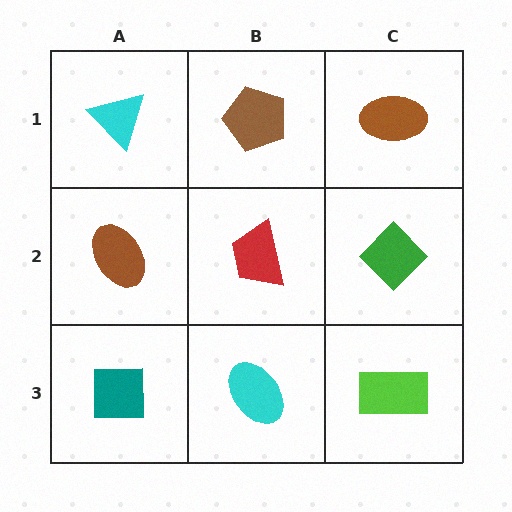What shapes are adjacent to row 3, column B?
A red trapezoid (row 2, column B), a teal square (row 3, column A), a lime rectangle (row 3, column C).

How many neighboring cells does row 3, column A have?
2.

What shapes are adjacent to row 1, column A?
A brown ellipse (row 2, column A), a brown pentagon (row 1, column B).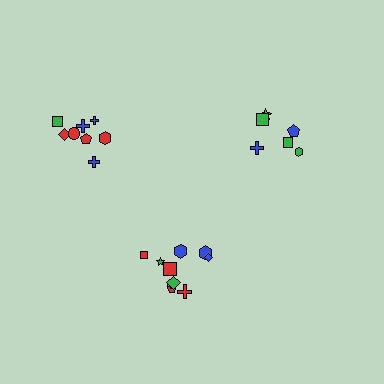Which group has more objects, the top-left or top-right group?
The top-left group.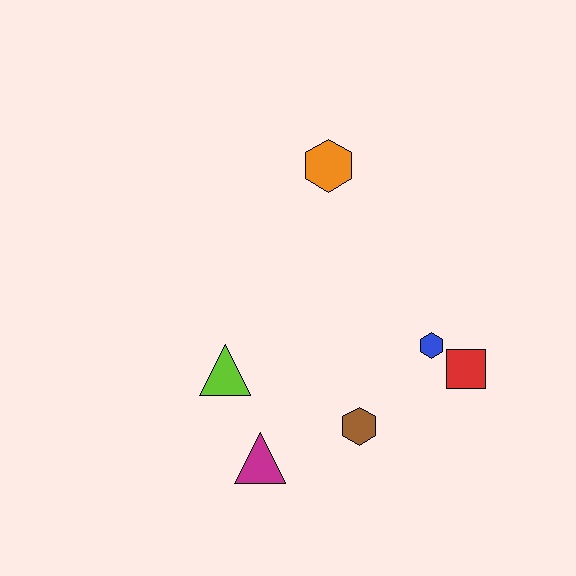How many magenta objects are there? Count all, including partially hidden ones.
There is 1 magenta object.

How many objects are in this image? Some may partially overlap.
There are 6 objects.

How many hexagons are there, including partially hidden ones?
There are 3 hexagons.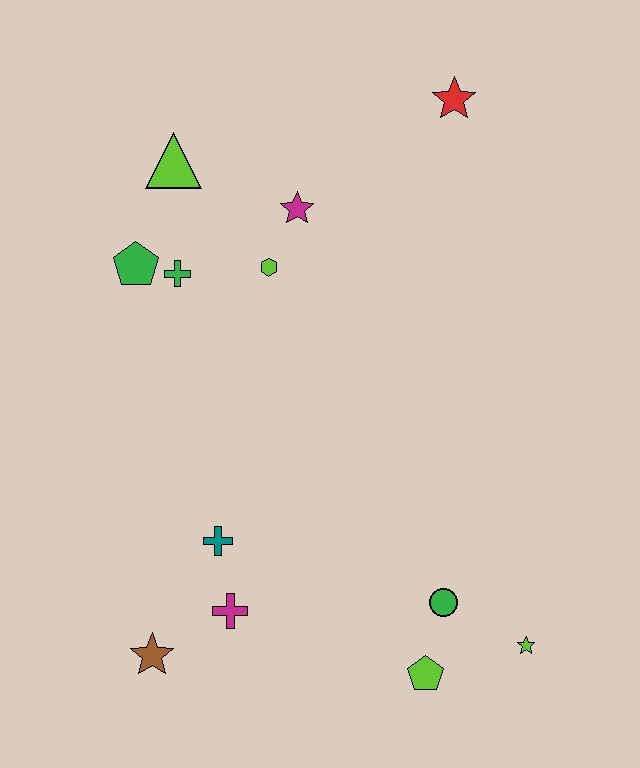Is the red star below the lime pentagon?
No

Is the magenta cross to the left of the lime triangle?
No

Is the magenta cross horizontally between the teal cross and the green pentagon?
No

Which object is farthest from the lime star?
The lime triangle is farthest from the lime star.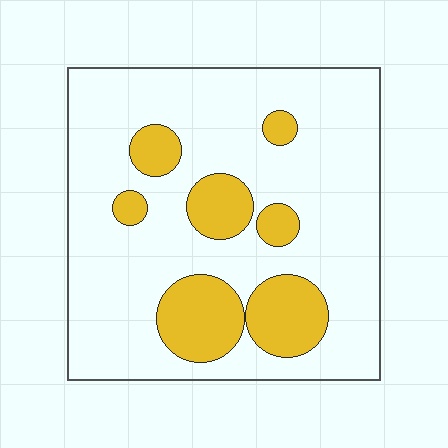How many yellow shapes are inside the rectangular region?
7.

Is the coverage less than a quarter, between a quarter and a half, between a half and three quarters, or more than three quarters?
Less than a quarter.